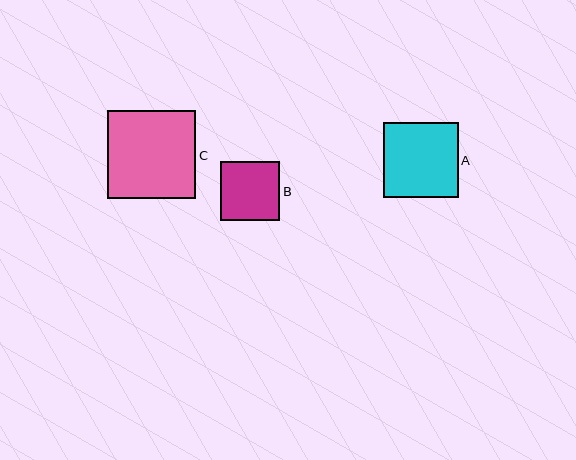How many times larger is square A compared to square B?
Square A is approximately 1.3 times the size of square B.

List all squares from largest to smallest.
From largest to smallest: C, A, B.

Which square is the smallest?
Square B is the smallest with a size of approximately 59 pixels.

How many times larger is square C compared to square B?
Square C is approximately 1.5 times the size of square B.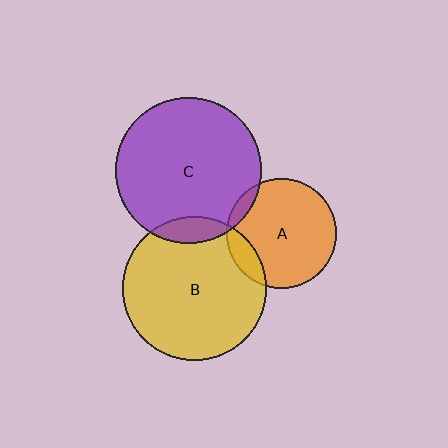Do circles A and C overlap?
Yes.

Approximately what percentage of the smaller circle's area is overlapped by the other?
Approximately 5%.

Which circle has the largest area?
Circle C (purple).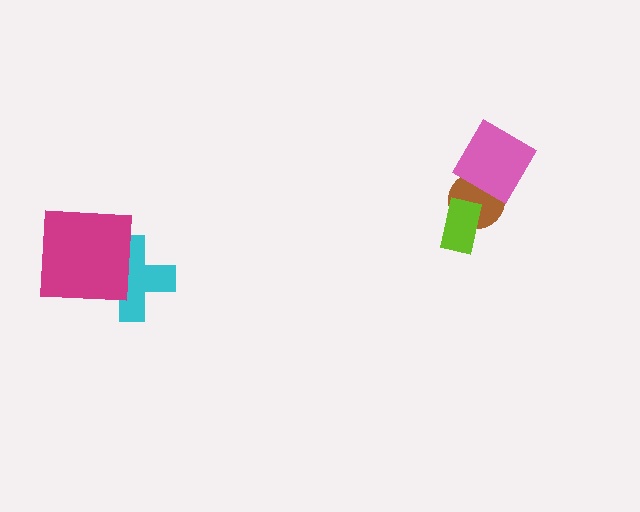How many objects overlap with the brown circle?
2 objects overlap with the brown circle.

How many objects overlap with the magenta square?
1 object overlaps with the magenta square.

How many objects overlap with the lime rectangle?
1 object overlaps with the lime rectangle.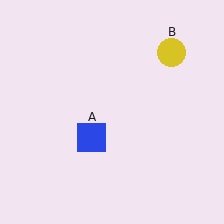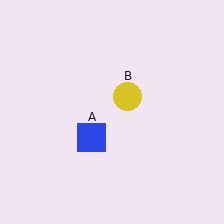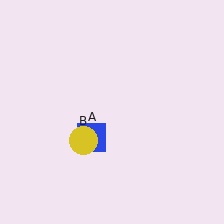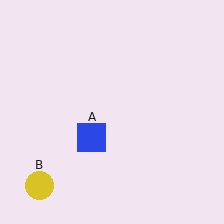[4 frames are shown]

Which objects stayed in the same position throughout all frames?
Blue square (object A) remained stationary.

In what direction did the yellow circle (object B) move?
The yellow circle (object B) moved down and to the left.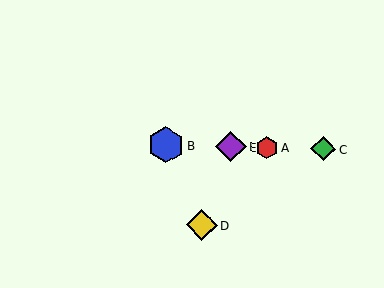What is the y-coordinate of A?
Object A is at y≈147.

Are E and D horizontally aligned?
No, E is at y≈147 and D is at y≈225.